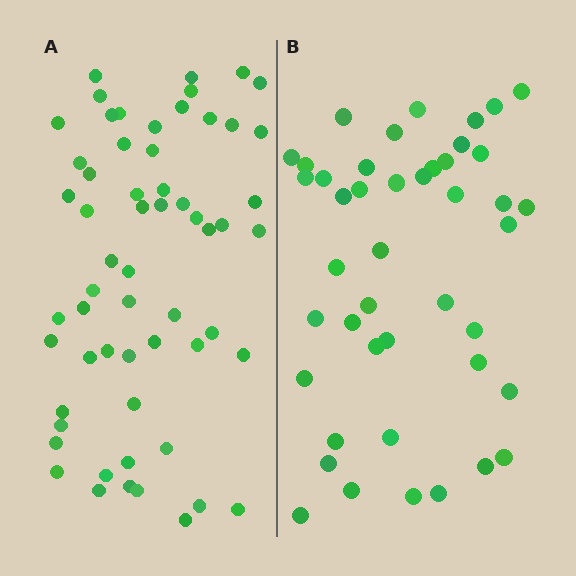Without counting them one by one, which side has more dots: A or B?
Region A (the left region) has more dots.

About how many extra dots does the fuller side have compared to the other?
Region A has approximately 15 more dots than region B.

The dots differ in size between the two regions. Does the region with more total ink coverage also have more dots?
No. Region B has more total ink coverage because its dots are larger, but region A actually contains more individual dots. Total area can be misleading — the number of items is what matters here.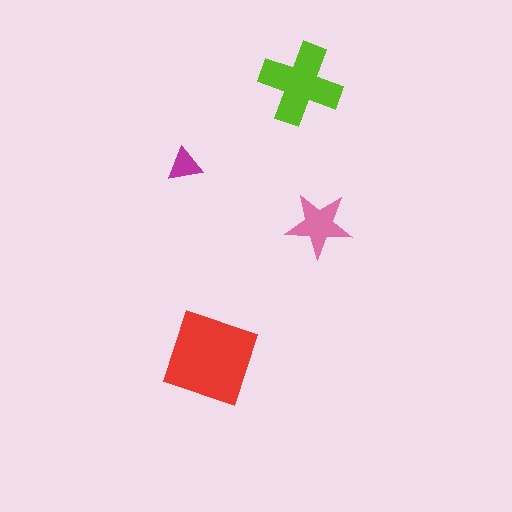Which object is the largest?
The red square.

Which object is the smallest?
The magenta triangle.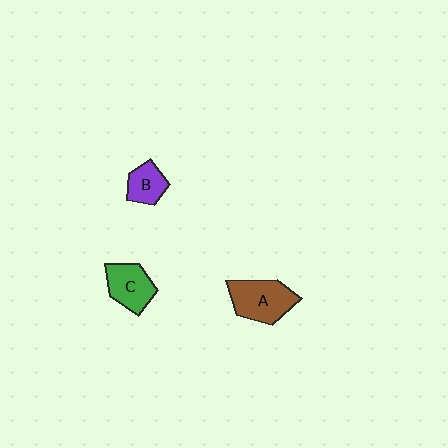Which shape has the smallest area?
Shape B (purple).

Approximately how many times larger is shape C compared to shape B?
Approximately 1.4 times.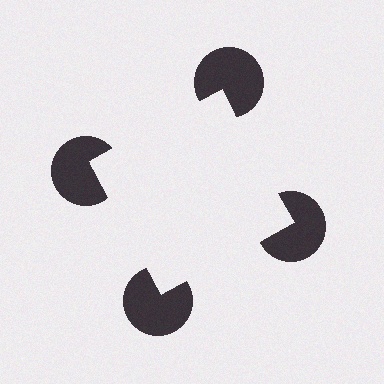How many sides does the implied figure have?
4 sides.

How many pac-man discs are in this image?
There are 4 — one at each vertex of the illusory square.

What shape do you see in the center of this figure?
An illusory square — its edges are inferred from the aligned wedge cuts in the pac-man discs, not physically drawn.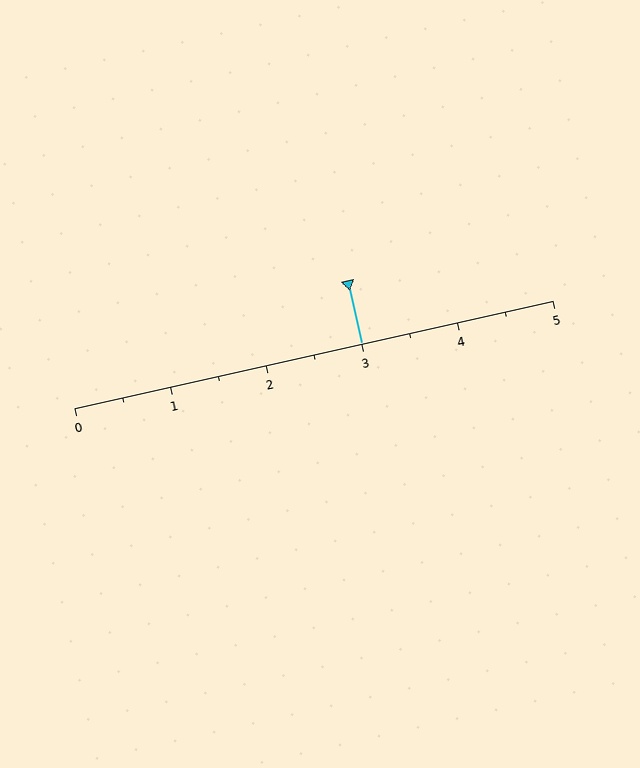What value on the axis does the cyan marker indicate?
The marker indicates approximately 3.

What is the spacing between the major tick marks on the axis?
The major ticks are spaced 1 apart.